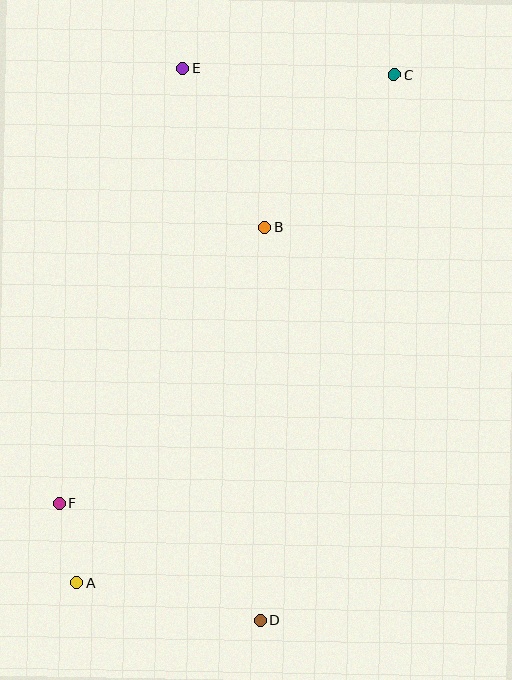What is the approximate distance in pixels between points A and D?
The distance between A and D is approximately 188 pixels.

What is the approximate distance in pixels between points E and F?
The distance between E and F is approximately 452 pixels.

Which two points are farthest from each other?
Points A and C are farthest from each other.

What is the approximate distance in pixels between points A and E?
The distance between A and E is approximately 525 pixels.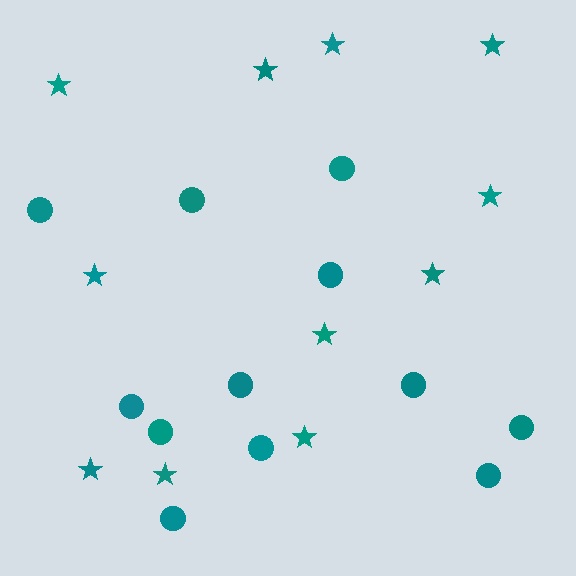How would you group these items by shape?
There are 2 groups: one group of stars (11) and one group of circles (12).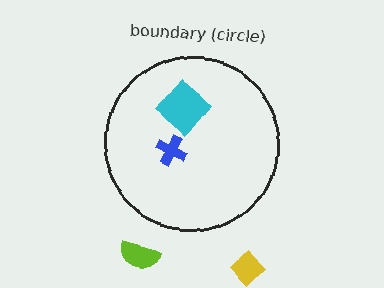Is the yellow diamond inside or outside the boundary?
Outside.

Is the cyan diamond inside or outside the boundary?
Inside.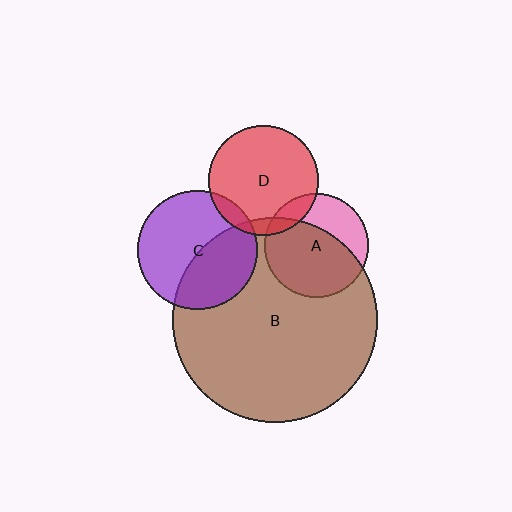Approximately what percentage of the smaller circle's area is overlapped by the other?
Approximately 10%.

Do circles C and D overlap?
Yes.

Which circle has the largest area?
Circle B (brown).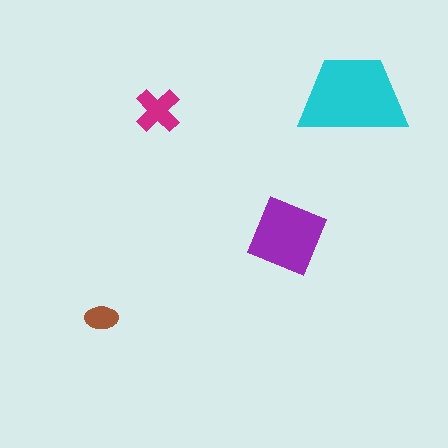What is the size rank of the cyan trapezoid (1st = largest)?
1st.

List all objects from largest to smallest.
The cyan trapezoid, the purple diamond, the magenta cross, the brown ellipse.